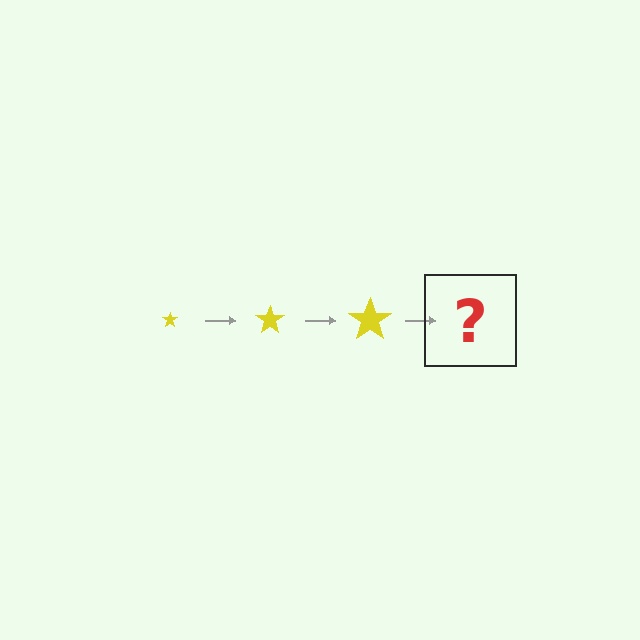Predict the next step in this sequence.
The next step is a yellow star, larger than the previous one.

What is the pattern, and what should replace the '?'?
The pattern is that the star gets progressively larger each step. The '?' should be a yellow star, larger than the previous one.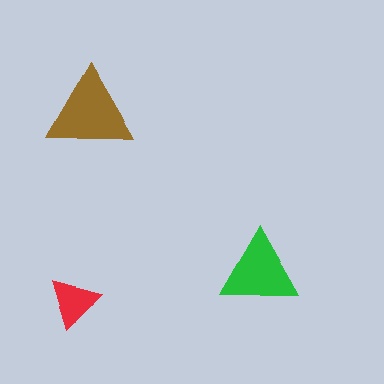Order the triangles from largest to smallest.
the brown one, the green one, the red one.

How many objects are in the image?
There are 3 objects in the image.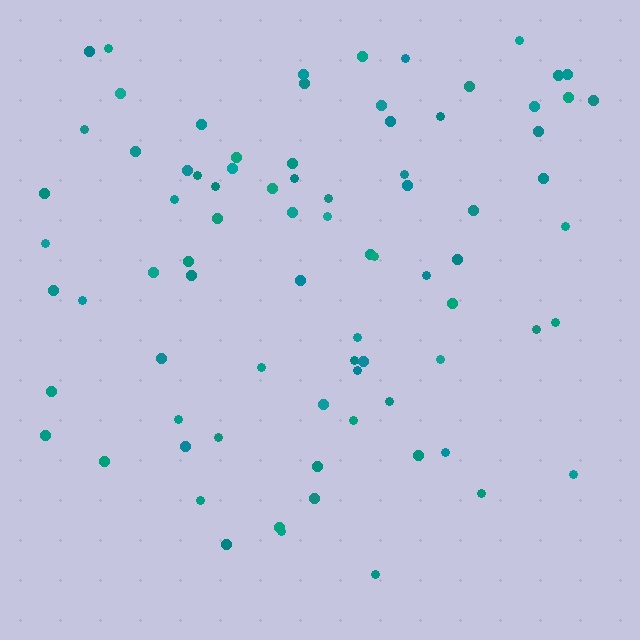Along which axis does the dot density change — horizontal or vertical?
Vertical.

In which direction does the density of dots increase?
From bottom to top, with the top side densest.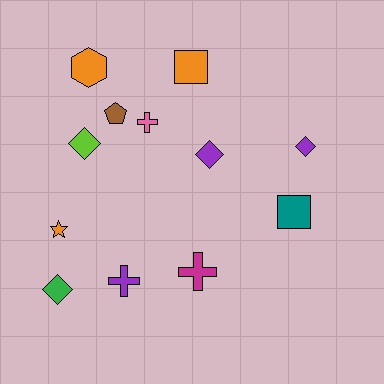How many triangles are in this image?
There are no triangles.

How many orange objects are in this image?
There are 3 orange objects.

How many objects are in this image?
There are 12 objects.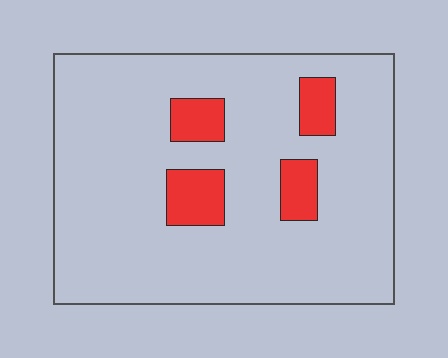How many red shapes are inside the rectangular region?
4.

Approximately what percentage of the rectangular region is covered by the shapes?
Approximately 10%.